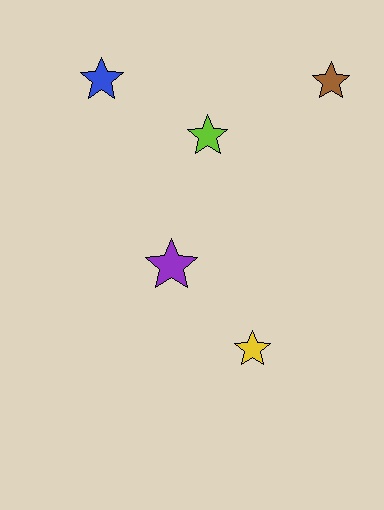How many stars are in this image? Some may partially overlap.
There are 5 stars.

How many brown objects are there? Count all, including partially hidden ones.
There is 1 brown object.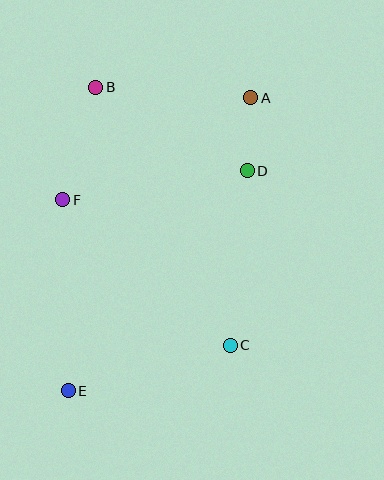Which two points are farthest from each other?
Points A and E are farthest from each other.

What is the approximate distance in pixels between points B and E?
The distance between B and E is approximately 304 pixels.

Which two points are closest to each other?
Points A and D are closest to each other.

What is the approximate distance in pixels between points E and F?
The distance between E and F is approximately 191 pixels.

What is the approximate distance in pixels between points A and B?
The distance between A and B is approximately 156 pixels.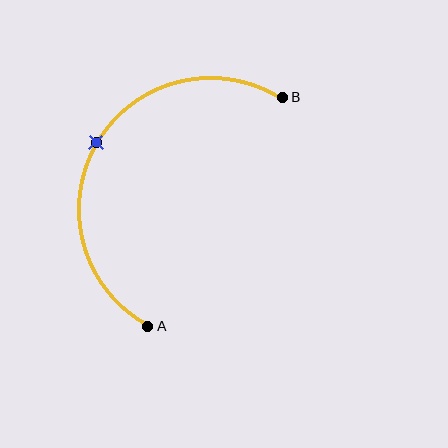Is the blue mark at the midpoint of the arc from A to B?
Yes. The blue mark lies on the arc at equal arc-length from both A and B — it is the arc midpoint.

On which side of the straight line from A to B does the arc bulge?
The arc bulges to the left of the straight line connecting A and B.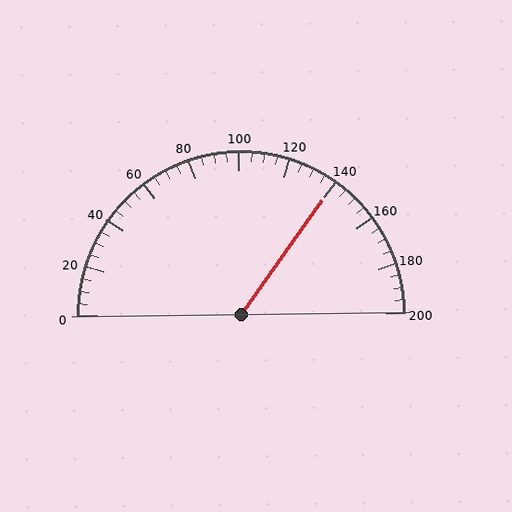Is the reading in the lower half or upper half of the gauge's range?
The reading is in the upper half of the range (0 to 200).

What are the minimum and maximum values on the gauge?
The gauge ranges from 0 to 200.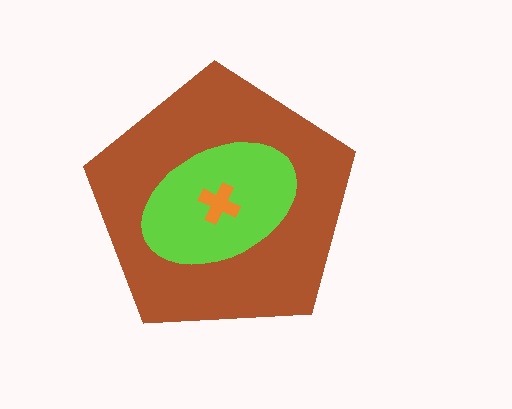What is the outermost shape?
The brown pentagon.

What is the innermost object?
The orange cross.